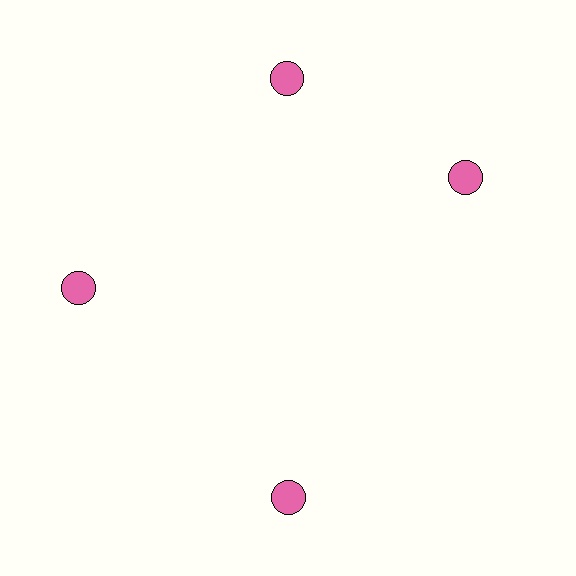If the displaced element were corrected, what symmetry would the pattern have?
It would have 4-fold rotational symmetry — the pattern would map onto itself every 90 degrees.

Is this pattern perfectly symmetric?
No. The 4 pink circles are arranged in a ring, but one element near the 3 o'clock position is rotated out of alignment along the ring, breaking the 4-fold rotational symmetry.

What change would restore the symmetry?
The symmetry would be restored by rotating it back into even spacing with its neighbors so that all 4 circles sit at equal angles and equal distance from the center.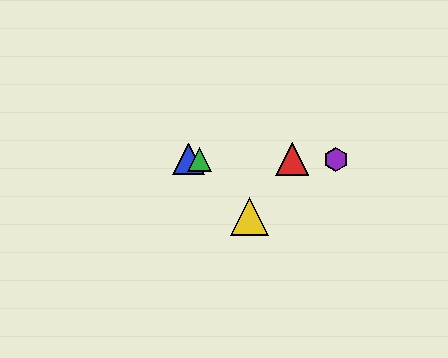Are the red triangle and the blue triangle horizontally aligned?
Yes, both are at y≈159.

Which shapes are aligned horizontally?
The red triangle, the blue triangle, the green triangle, the purple hexagon are aligned horizontally.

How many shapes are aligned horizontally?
4 shapes (the red triangle, the blue triangle, the green triangle, the purple hexagon) are aligned horizontally.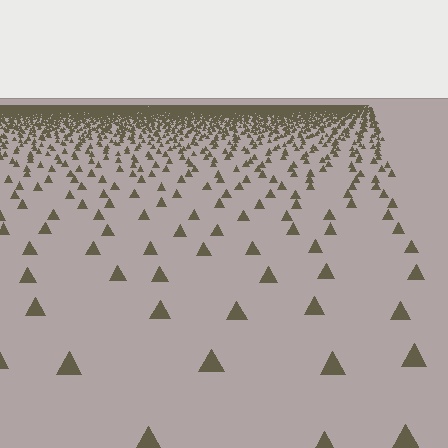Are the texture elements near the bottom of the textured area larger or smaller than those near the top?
Larger. Near the bottom, elements are closer to the viewer and appear at a bigger on-screen size.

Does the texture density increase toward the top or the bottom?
Density increases toward the top.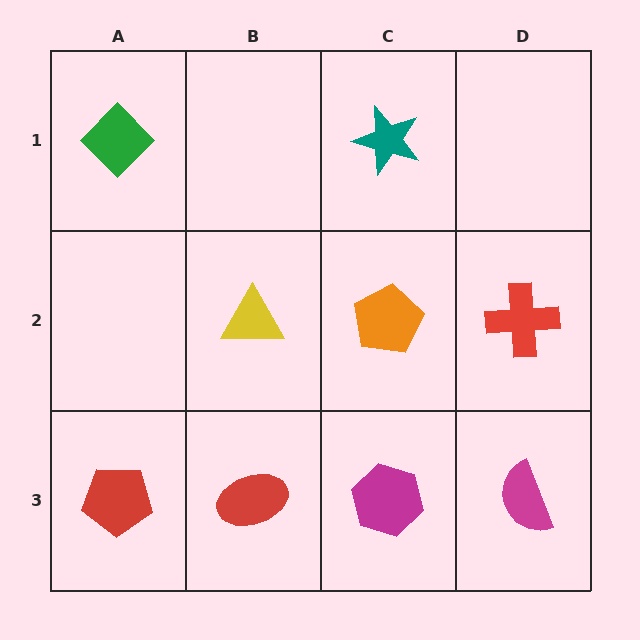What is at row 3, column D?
A magenta semicircle.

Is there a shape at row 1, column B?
No, that cell is empty.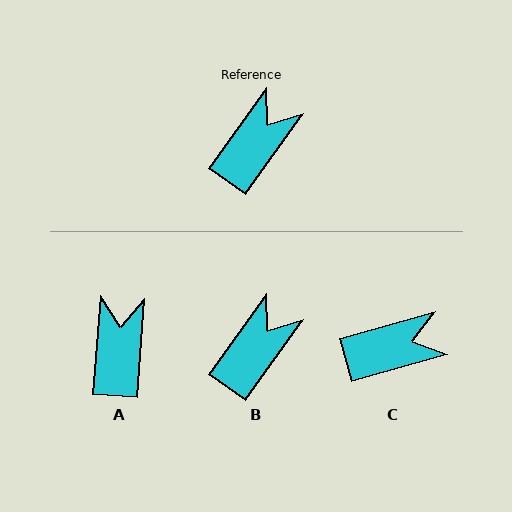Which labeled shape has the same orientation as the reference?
B.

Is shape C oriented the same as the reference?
No, it is off by about 39 degrees.